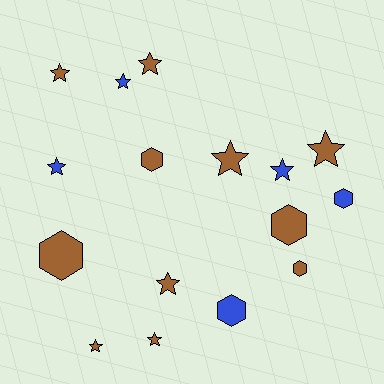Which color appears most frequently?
Brown, with 11 objects.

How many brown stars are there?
There are 7 brown stars.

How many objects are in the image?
There are 16 objects.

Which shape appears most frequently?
Star, with 10 objects.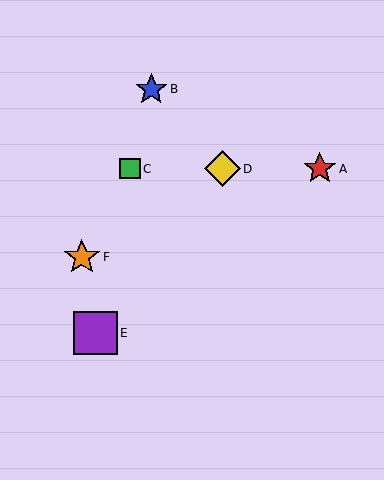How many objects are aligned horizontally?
3 objects (A, C, D) are aligned horizontally.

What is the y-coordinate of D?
Object D is at y≈169.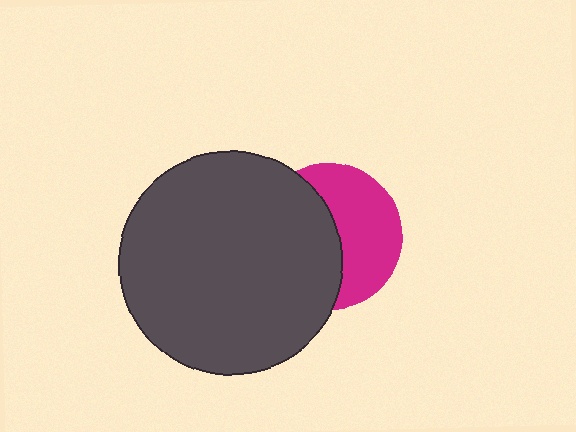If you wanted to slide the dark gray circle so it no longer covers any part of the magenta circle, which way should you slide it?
Slide it left — that is the most direct way to separate the two shapes.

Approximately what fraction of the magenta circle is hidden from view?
Roughly 52% of the magenta circle is hidden behind the dark gray circle.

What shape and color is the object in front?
The object in front is a dark gray circle.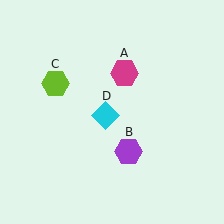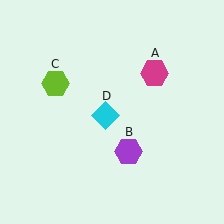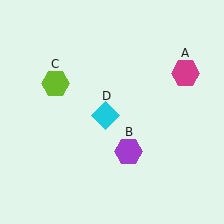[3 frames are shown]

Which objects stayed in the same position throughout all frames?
Purple hexagon (object B) and lime hexagon (object C) and cyan diamond (object D) remained stationary.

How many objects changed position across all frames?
1 object changed position: magenta hexagon (object A).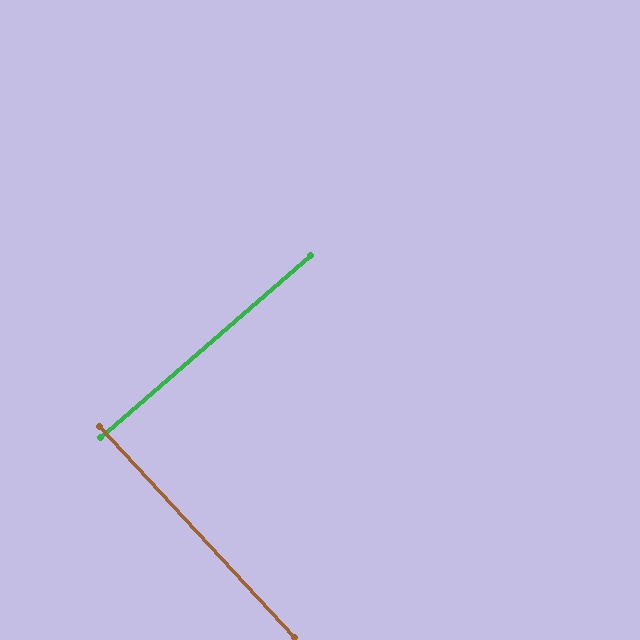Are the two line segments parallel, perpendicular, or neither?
Perpendicular — they meet at approximately 88°.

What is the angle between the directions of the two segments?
Approximately 88 degrees.